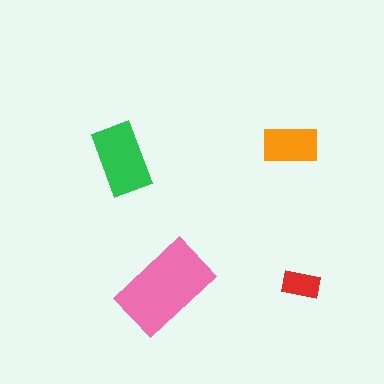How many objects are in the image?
There are 4 objects in the image.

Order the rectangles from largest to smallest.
the pink one, the green one, the orange one, the red one.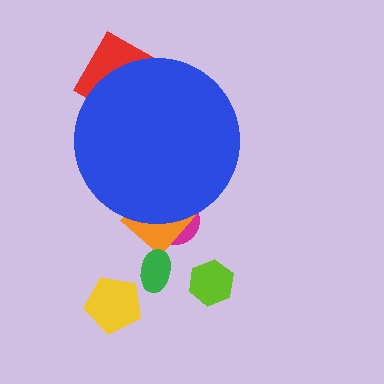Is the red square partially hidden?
Yes, the red square is partially hidden behind the blue circle.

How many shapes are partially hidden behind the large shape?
3 shapes are partially hidden.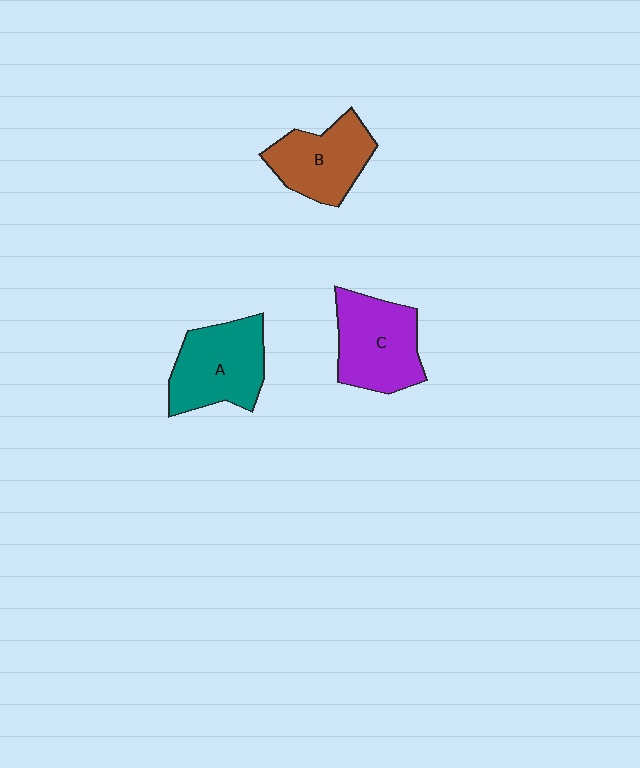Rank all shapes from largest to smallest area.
From largest to smallest: C (purple), A (teal), B (brown).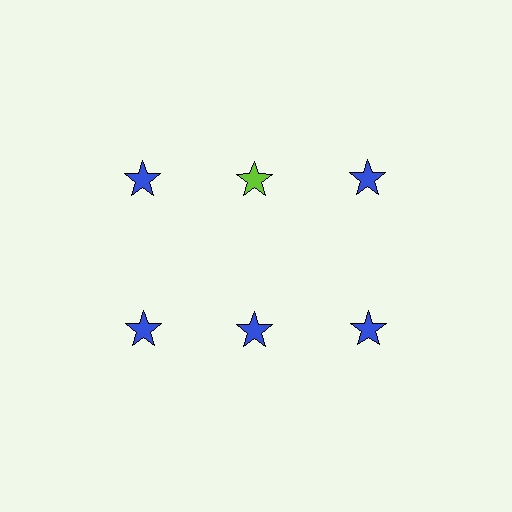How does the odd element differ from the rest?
It has a different color: lime instead of blue.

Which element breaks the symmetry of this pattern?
The lime star in the top row, second from left column breaks the symmetry. All other shapes are blue stars.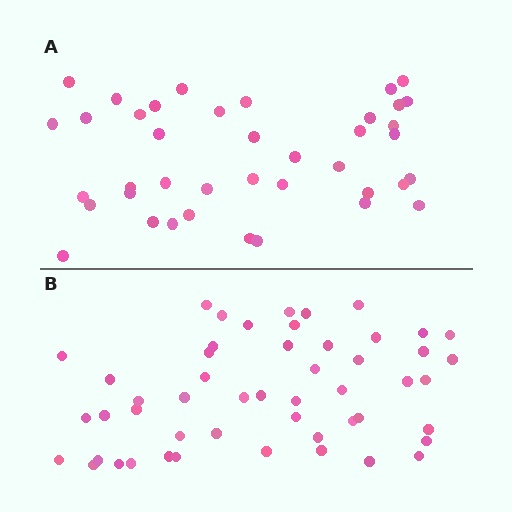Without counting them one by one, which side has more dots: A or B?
Region B (the bottom region) has more dots.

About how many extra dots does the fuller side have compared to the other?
Region B has roughly 12 or so more dots than region A.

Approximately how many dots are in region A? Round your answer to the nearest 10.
About 40 dots.